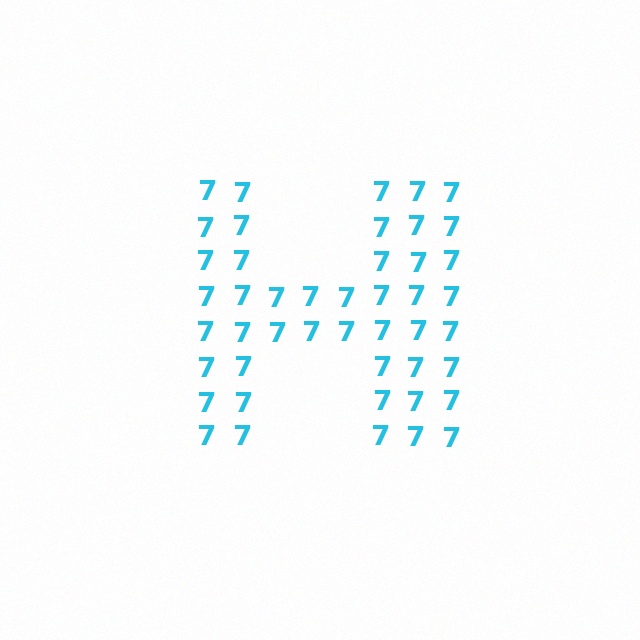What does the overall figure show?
The overall figure shows the letter H.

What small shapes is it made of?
It is made of small digit 7's.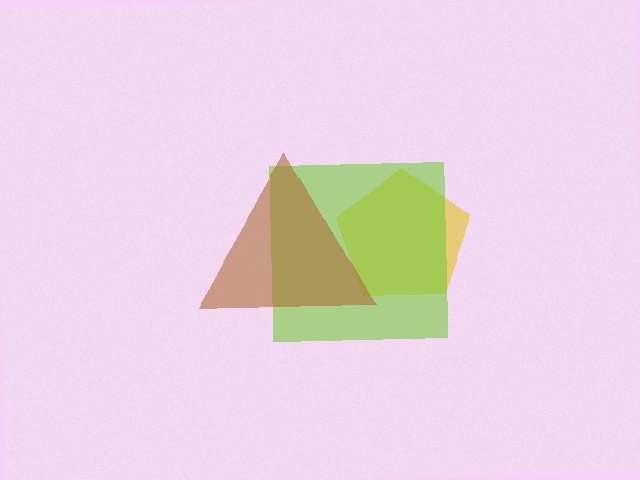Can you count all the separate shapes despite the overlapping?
Yes, there are 3 separate shapes.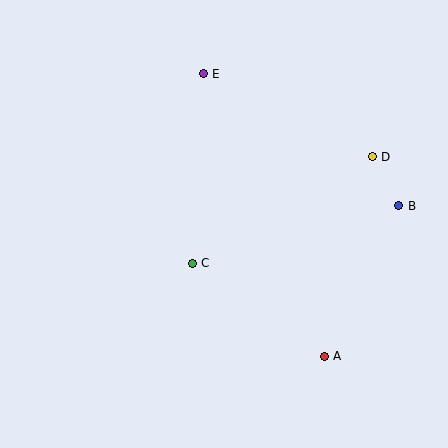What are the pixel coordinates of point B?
Point B is at (399, 206).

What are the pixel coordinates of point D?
Point D is at (372, 157).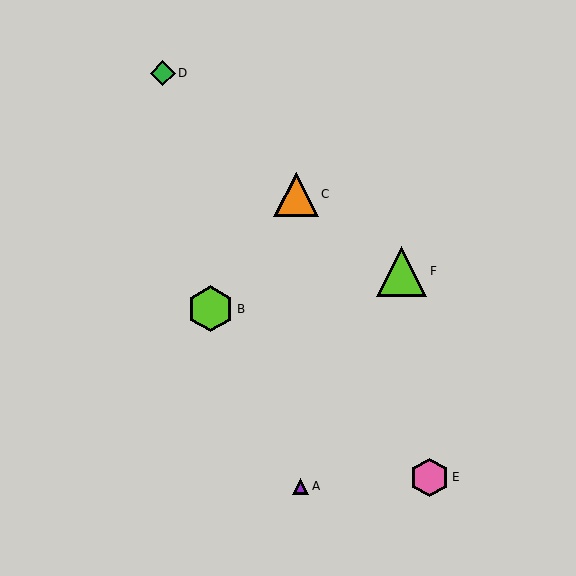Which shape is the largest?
The lime triangle (labeled F) is the largest.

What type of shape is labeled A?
Shape A is a purple triangle.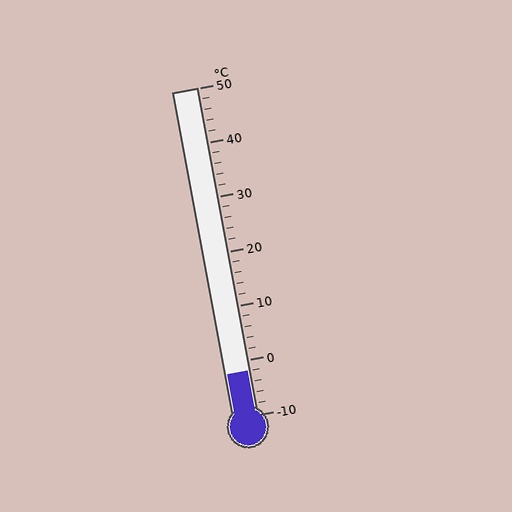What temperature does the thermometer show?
The thermometer shows approximately -2°C.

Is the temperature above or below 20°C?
The temperature is below 20°C.